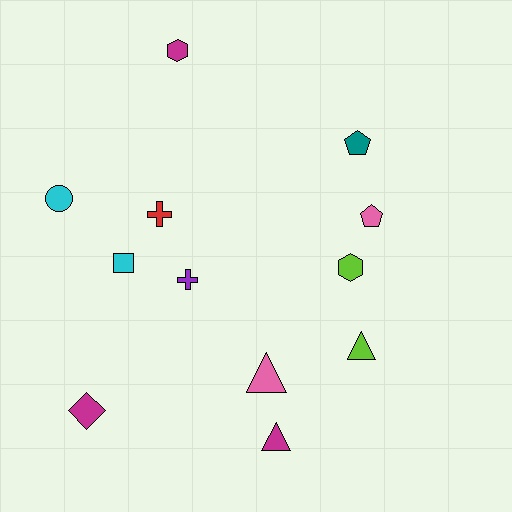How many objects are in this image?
There are 12 objects.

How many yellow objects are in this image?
There are no yellow objects.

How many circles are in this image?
There is 1 circle.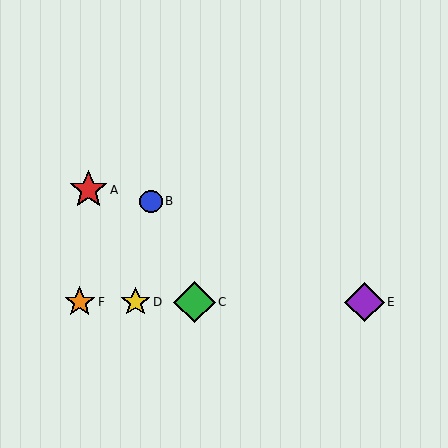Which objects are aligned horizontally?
Objects C, D, E, F are aligned horizontally.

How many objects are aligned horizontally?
4 objects (C, D, E, F) are aligned horizontally.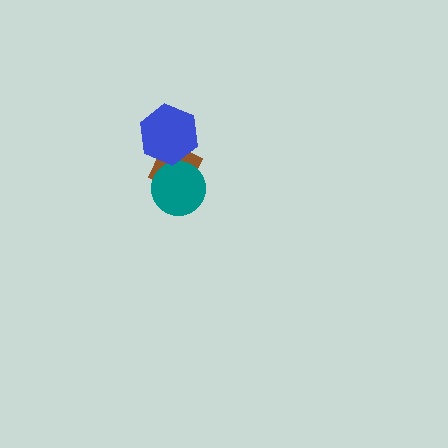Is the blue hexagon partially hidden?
No, no other shape covers it.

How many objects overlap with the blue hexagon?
1 object overlaps with the blue hexagon.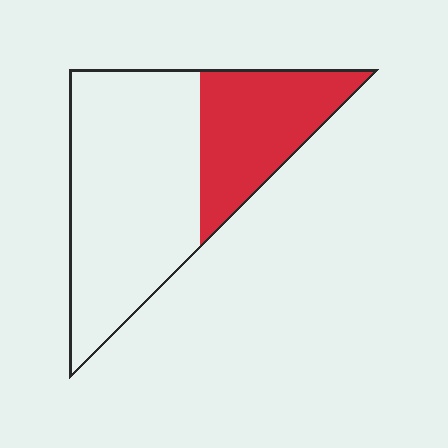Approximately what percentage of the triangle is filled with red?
Approximately 35%.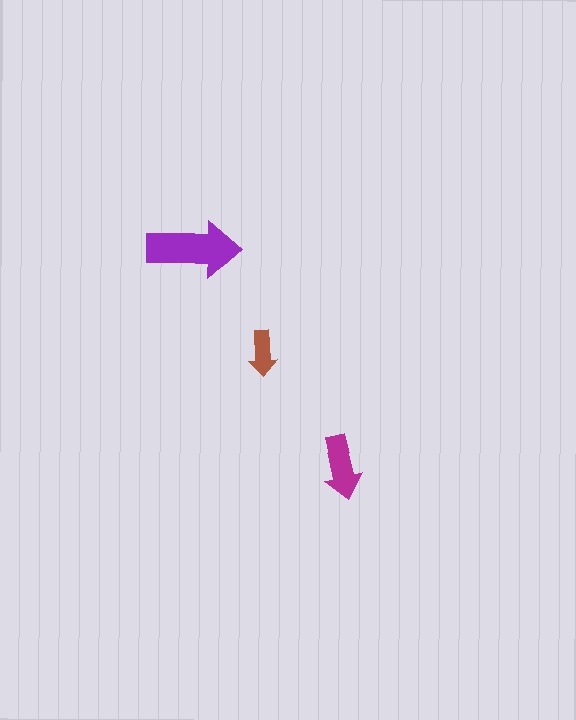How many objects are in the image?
There are 3 objects in the image.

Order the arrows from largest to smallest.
the purple one, the magenta one, the brown one.